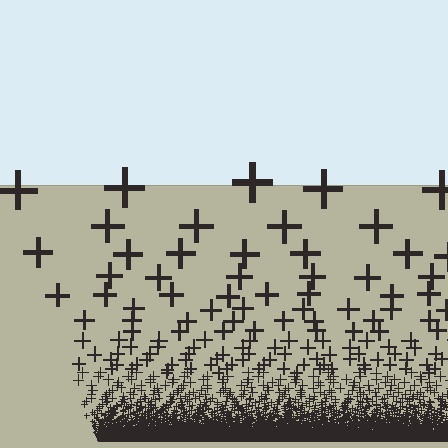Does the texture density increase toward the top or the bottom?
Density increases toward the bottom.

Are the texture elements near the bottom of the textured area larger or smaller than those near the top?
Smaller. The gradient is inverted — elements near the bottom are smaller and denser.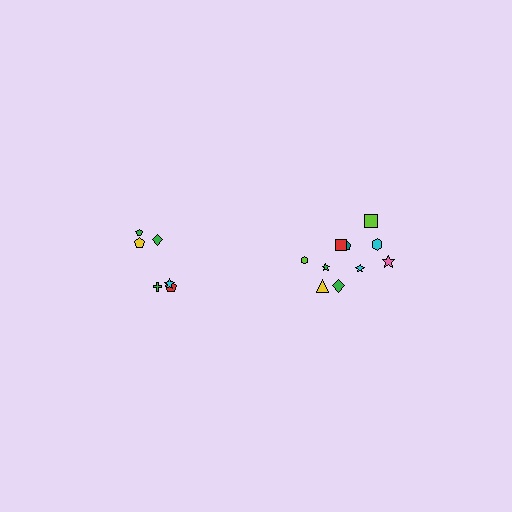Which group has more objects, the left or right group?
The right group.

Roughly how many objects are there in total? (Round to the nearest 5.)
Roughly 15 objects in total.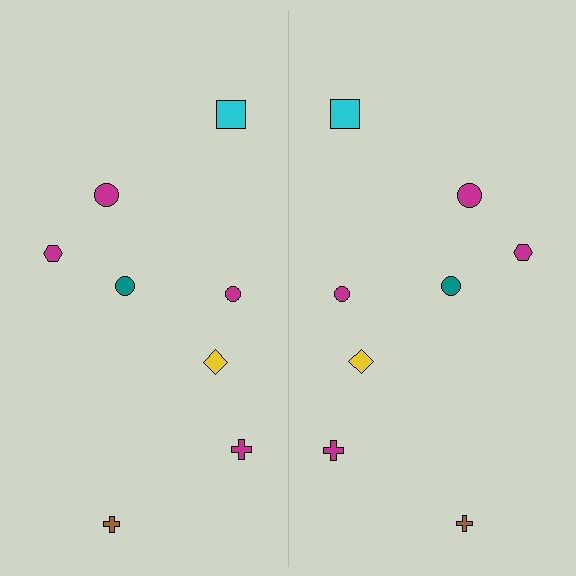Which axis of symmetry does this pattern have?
The pattern has a vertical axis of symmetry running through the center of the image.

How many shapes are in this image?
There are 16 shapes in this image.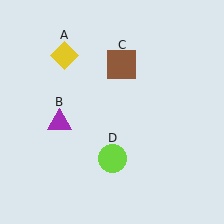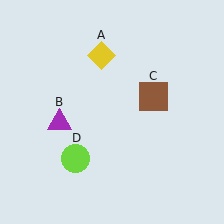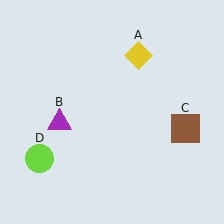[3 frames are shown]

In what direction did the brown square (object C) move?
The brown square (object C) moved down and to the right.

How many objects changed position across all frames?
3 objects changed position: yellow diamond (object A), brown square (object C), lime circle (object D).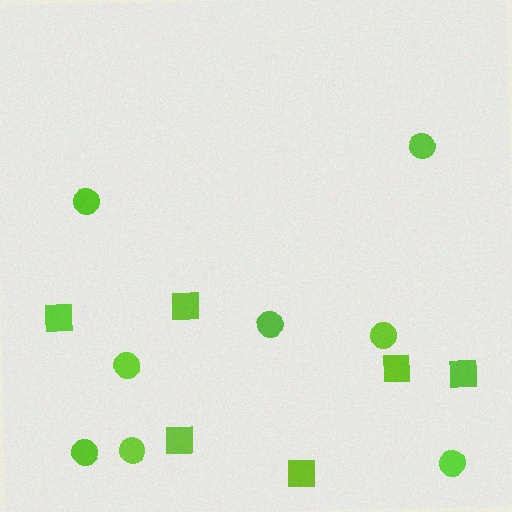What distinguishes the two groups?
There are 2 groups: one group of circles (8) and one group of squares (6).